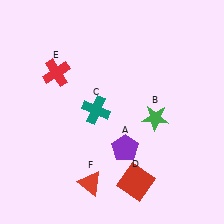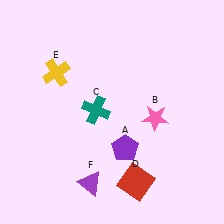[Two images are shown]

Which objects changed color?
B changed from green to pink. E changed from red to yellow. F changed from red to purple.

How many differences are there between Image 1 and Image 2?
There are 3 differences between the two images.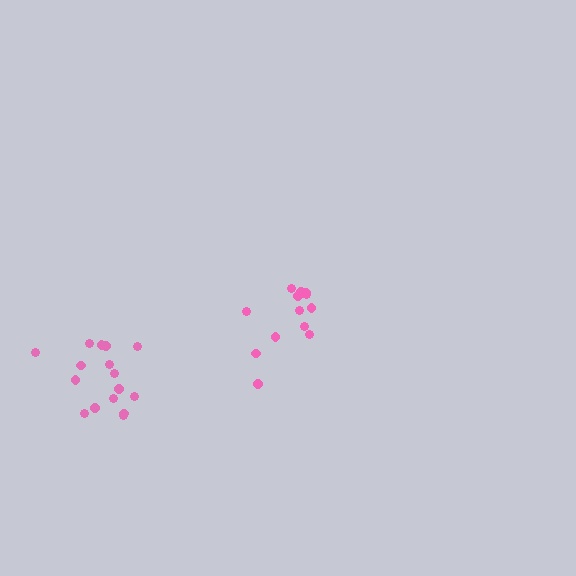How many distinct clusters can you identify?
There are 2 distinct clusters.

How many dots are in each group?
Group 1: 16 dots, Group 2: 14 dots (30 total).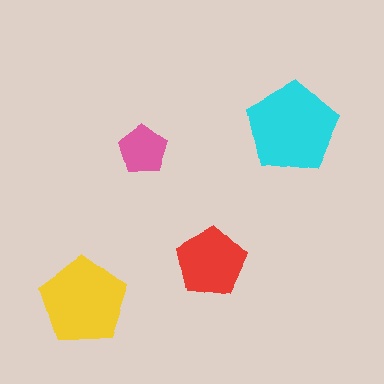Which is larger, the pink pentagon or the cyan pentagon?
The cyan one.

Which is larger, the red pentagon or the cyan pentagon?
The cyan one.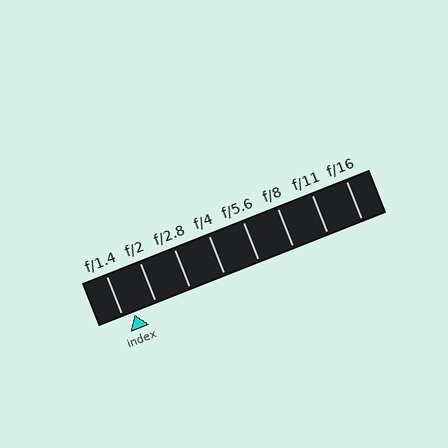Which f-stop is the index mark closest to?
The index mark is closest to f/1.4.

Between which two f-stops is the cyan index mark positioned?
The index mark is between f/1.4 and f/2.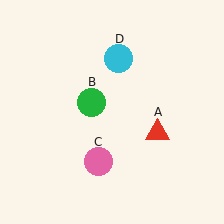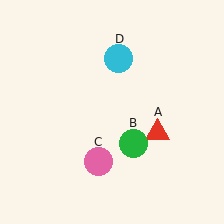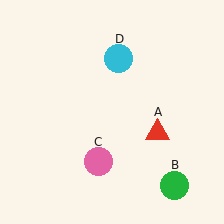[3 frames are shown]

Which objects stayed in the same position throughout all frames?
Red triangle (object A) and pink circle (object C) and cyan circle (object D) remained stationary.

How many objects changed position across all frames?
1 object changed position: green circle (object B).